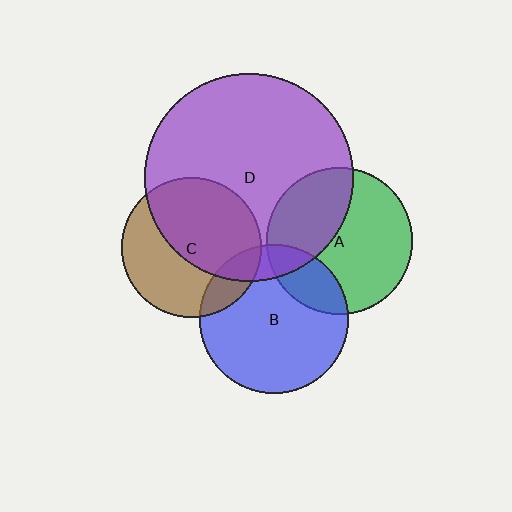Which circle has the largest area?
Circle D (purple).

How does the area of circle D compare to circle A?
Approximately 2.0 times.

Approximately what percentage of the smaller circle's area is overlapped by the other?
Approximately 20%.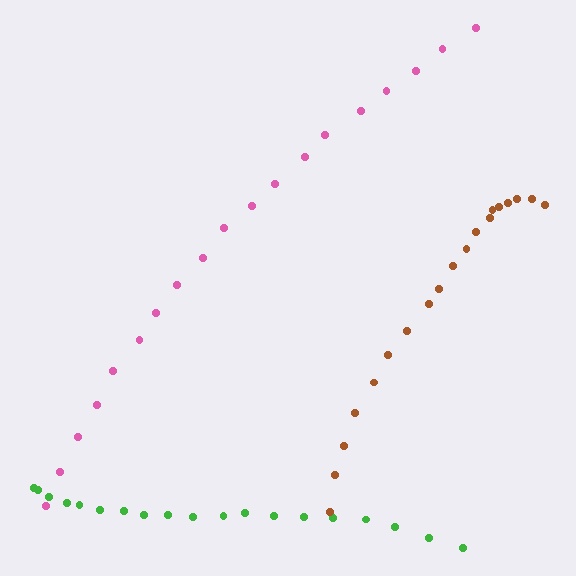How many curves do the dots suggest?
There are 3 distinct paths.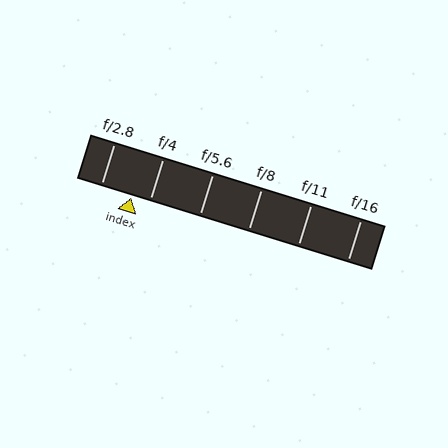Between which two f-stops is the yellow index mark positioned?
The index mark is between f/2.8 and f/4.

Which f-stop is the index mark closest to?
The index mark is closest to f/4.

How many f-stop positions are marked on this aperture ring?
There are 6 f-stop positions marked.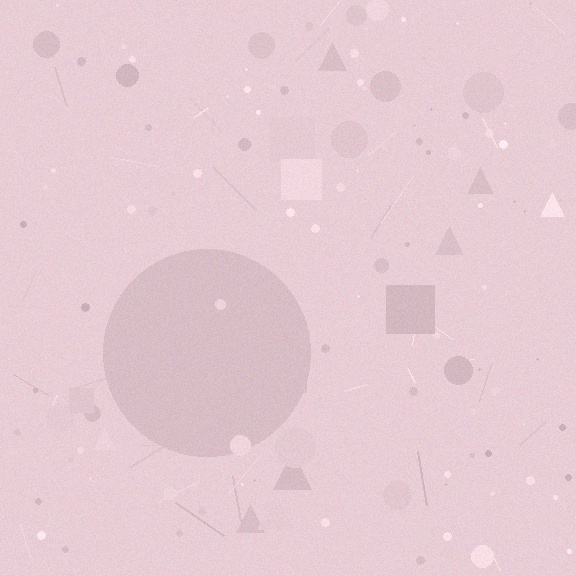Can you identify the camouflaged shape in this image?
The camouflaged shape is a circle.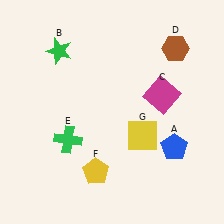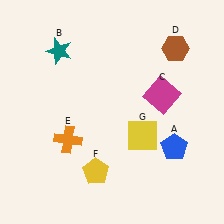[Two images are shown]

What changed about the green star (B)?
In Image 1, B is green. In Image 2, it changed to teal.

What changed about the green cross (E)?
In Image 1, E is green. In Image 2, it changed to orange.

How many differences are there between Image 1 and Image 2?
There are 2 differences between the two images.